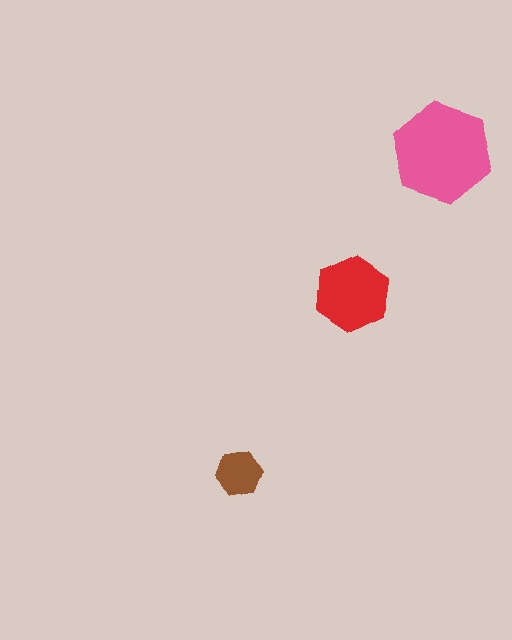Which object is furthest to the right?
The pink hexagon is rightmost.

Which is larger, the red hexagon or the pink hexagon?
The pink one.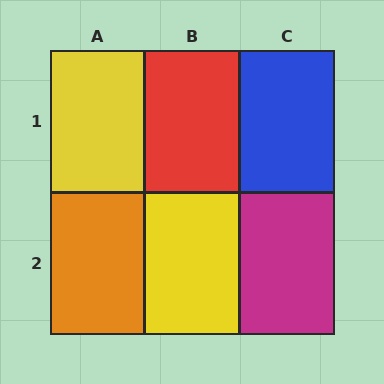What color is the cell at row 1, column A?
Yellow.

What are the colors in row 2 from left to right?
Orange, yellow, magenta.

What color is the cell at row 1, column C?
Blue.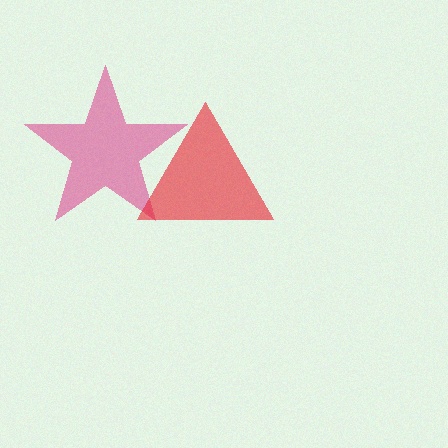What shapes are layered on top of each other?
The layered shapes are: a pink star, a red triangle.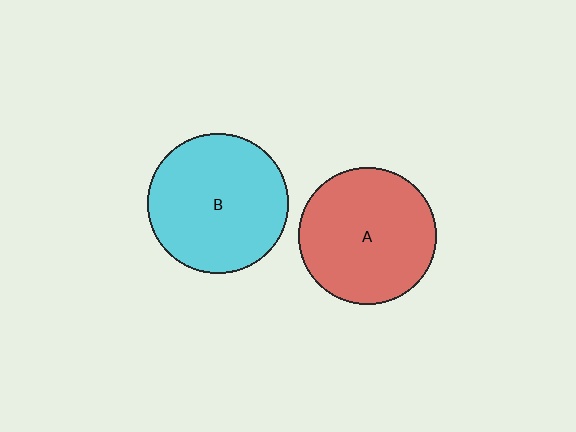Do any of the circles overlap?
No, none of the circles overlap.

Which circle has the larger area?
Circle B (cyan).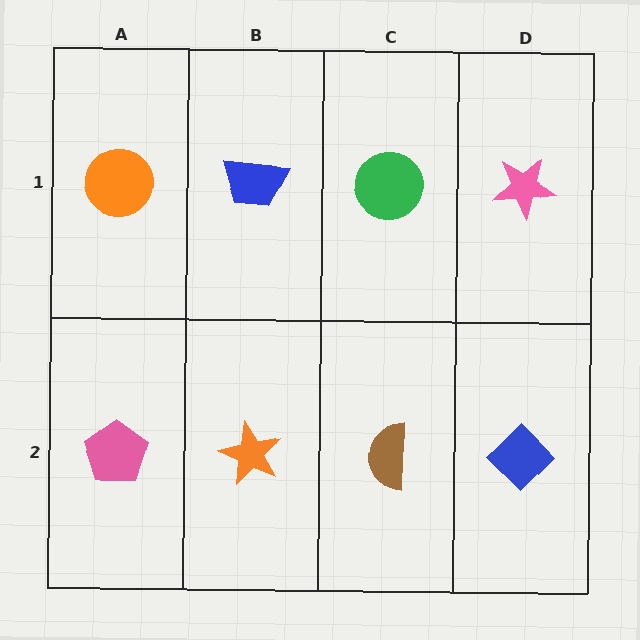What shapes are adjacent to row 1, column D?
A blue diamond (row 2, column D), a green circle (row 1, column C).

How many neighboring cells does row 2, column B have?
3.